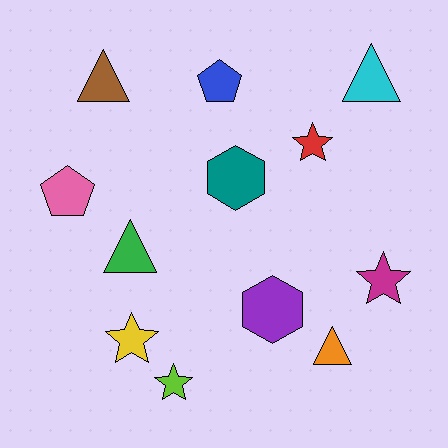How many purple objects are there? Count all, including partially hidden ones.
There is 1 purple object.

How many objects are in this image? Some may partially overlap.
There are 12 objects.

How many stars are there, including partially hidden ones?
There are 4 stars.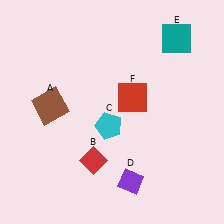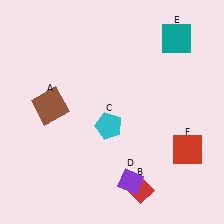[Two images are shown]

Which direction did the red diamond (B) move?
The red diamond (B) moved right.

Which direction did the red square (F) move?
The red square (F) moved right.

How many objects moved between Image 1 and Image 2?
2 objects moved between the two images.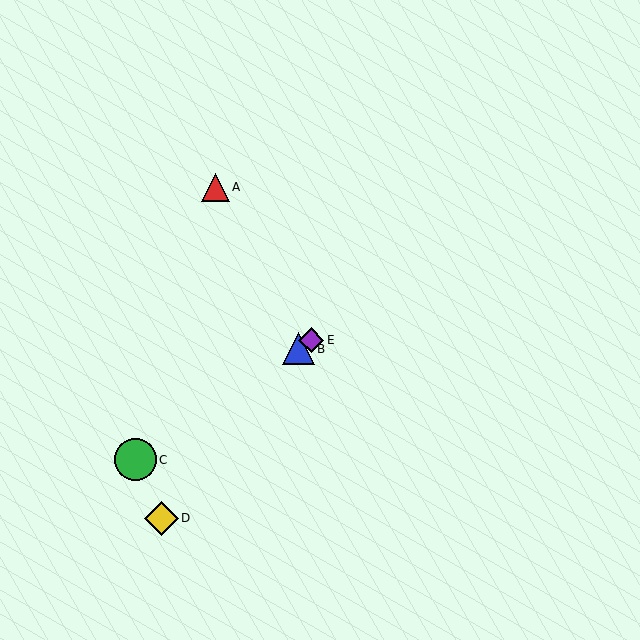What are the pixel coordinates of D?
Object D is at (162, 518).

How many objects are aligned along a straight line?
3 objects (B, C, E) are aligned along a straight line.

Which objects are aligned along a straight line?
Objects B, C, E are aligned along a straight line.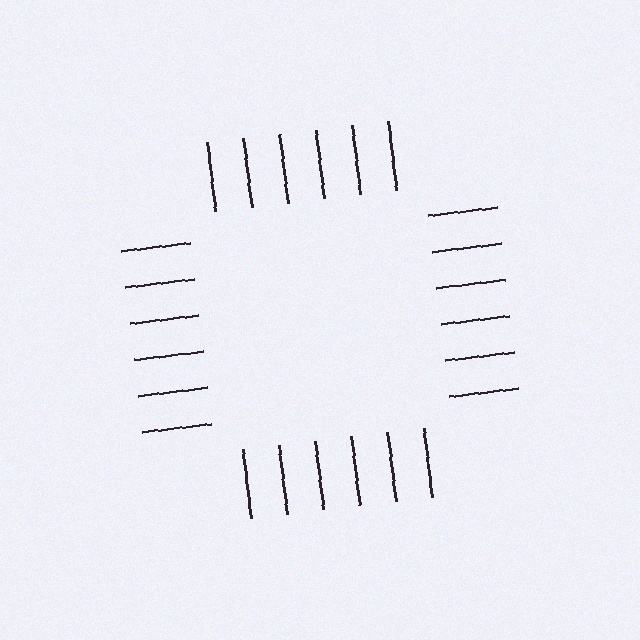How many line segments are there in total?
24 — 6 along each of the 4 edges.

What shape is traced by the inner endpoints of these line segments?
An illusory square — the line segments terminate on its edges but no continuous stroke is drawn.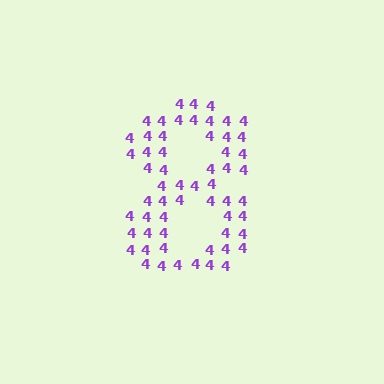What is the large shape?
The large shape is the digit 8.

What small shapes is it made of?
It is made of small digit 4's.